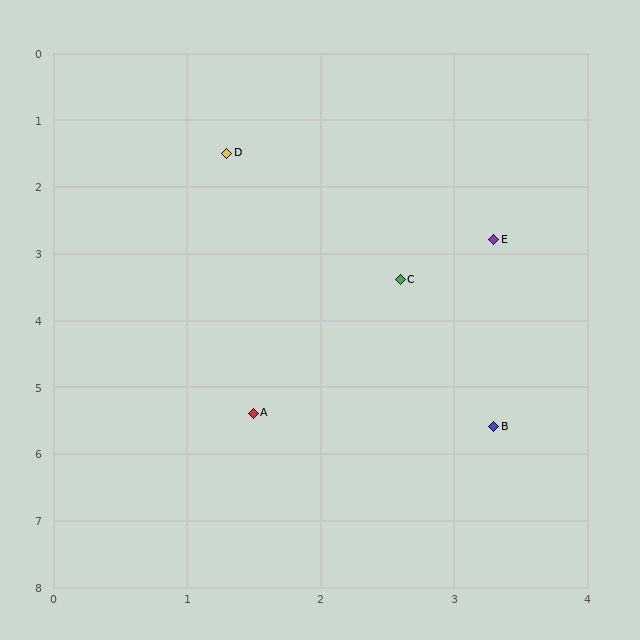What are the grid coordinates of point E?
Point E is at approximately (3.3, 2.8).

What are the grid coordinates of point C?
Point C is at approximately (2.6, 3.4).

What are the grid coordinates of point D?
Point D is at approximately (1.3, 1.5).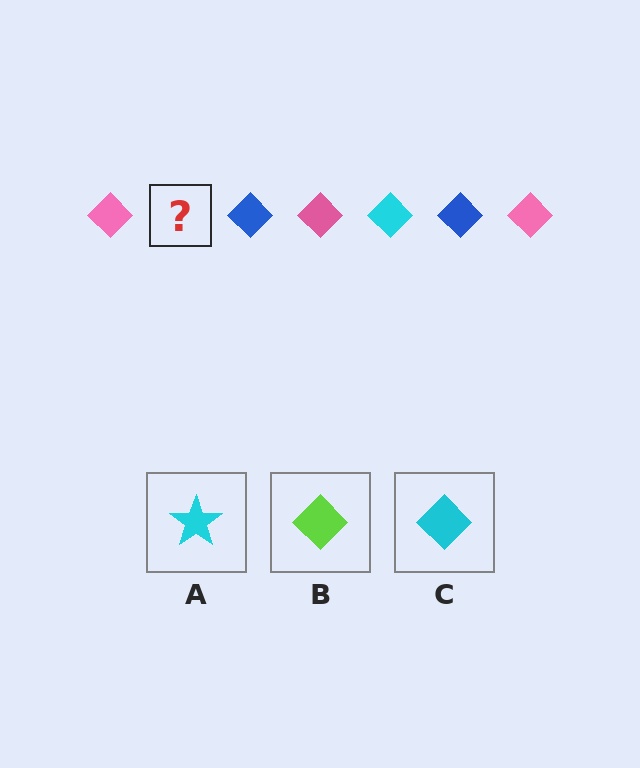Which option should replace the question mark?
Option C.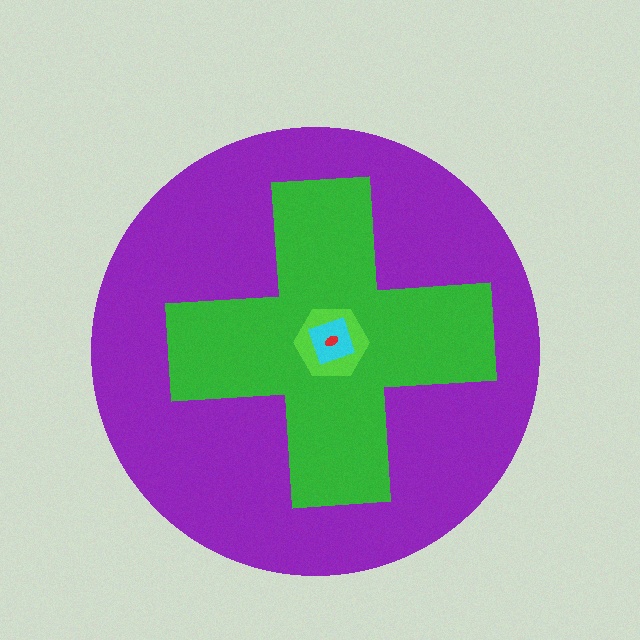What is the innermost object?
The red ellipse.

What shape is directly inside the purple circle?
The green cross.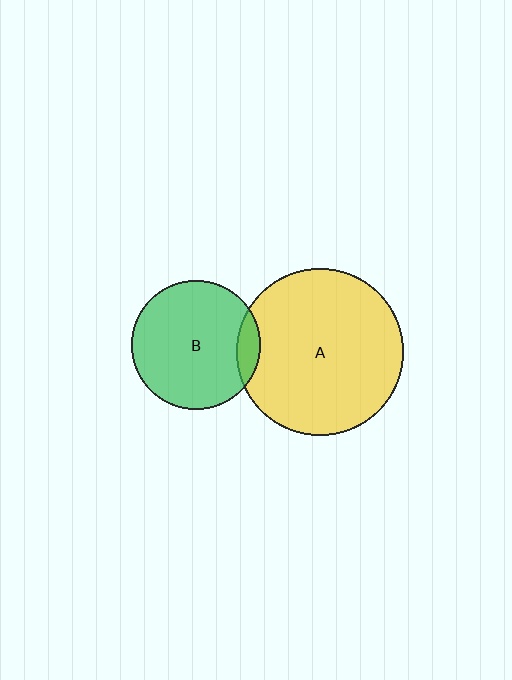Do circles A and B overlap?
Yes.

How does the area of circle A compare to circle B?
Approximately 1.7 times.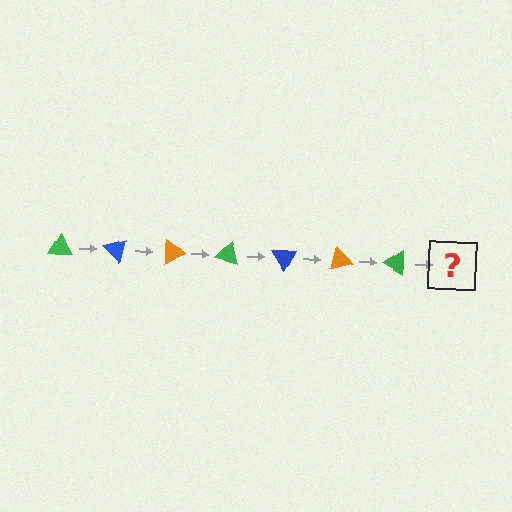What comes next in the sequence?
The next element should be a blue triangle, rotated 315 degrees from the start.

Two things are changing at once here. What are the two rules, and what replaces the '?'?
The two rules are that it rotates 45 degrees each step and the color cycles through green, blue, and orange. The '?' should be a blue triangle, rotated 315 degrees from the start.